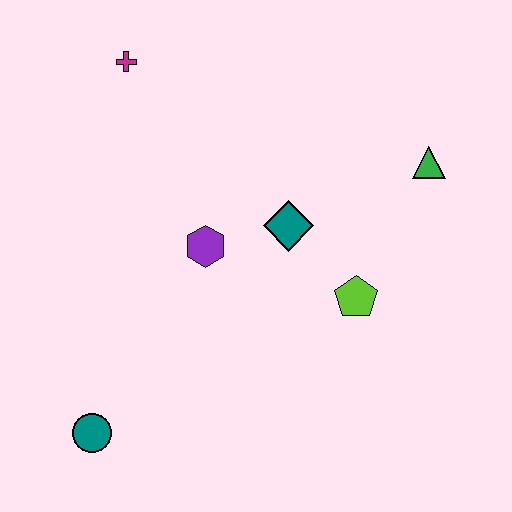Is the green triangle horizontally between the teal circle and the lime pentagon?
No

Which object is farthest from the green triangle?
The teal circle is farthest from the green triangle.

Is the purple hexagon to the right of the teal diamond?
No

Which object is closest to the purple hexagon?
The teal diamond is closest to the purple hexagon.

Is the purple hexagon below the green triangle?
Yes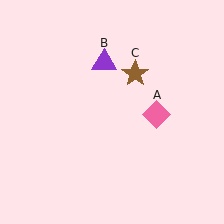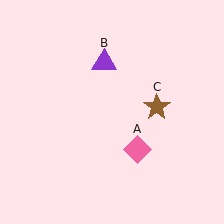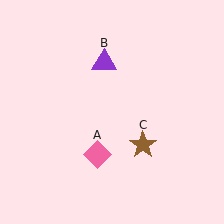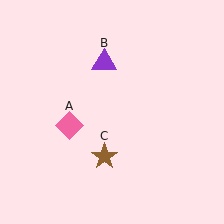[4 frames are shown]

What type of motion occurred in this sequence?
The pink diamond (object A), brown star (object C) rotated clockwise around the center of the scene.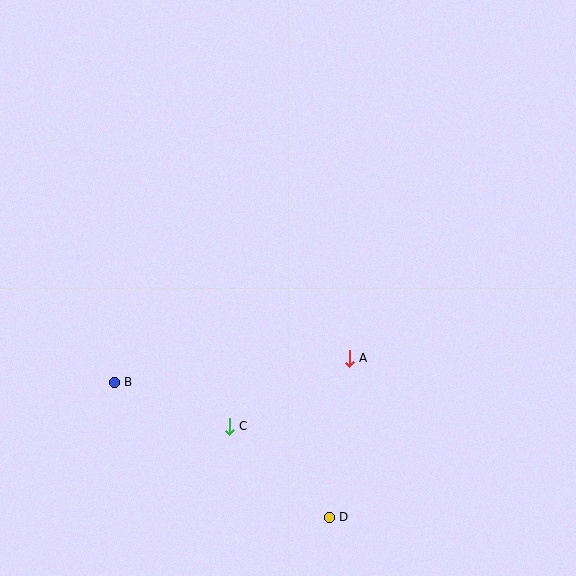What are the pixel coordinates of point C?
Point C is at (229, 426).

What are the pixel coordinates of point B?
Point B is at (114, 382).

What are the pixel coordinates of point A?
Point A is at (349, 358).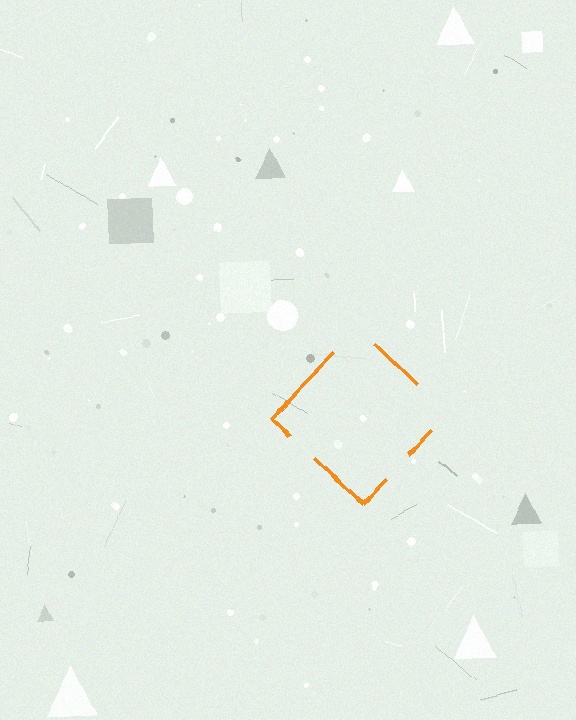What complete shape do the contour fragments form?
The contour fragments form a diamond.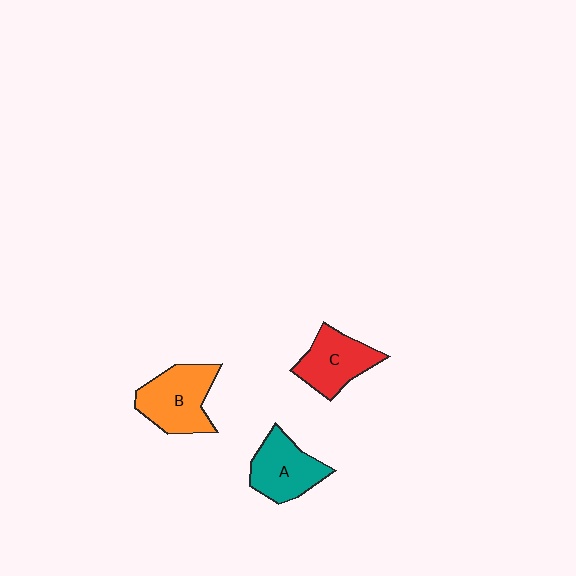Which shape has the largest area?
Shape B (orange).